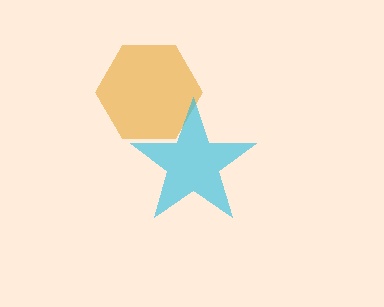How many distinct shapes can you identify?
There are 2 distinct shapes: an orange hexagon, a cyan star.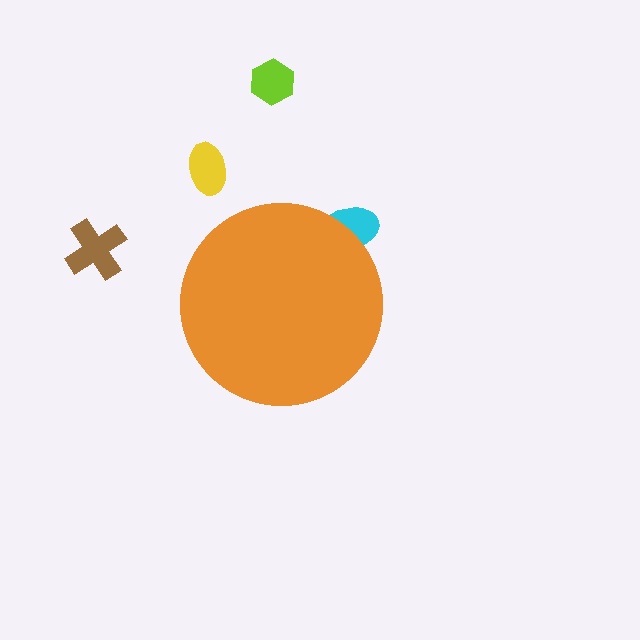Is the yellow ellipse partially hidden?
No, the yellow ellipse is fully visible.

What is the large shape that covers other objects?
An orange circle.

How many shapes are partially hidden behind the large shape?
1 shape is partially hidden.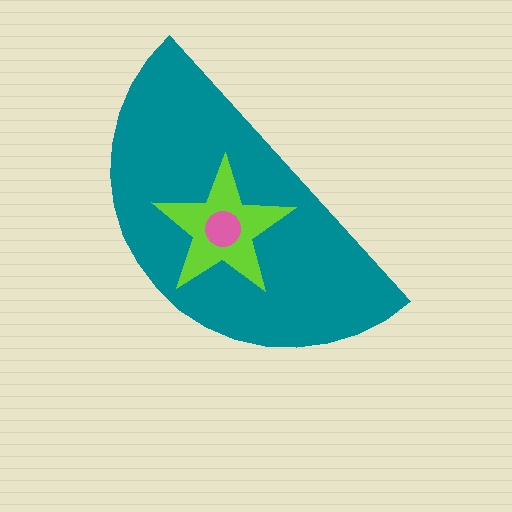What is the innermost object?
The pink circle.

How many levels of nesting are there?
3.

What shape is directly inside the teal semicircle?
The lime star.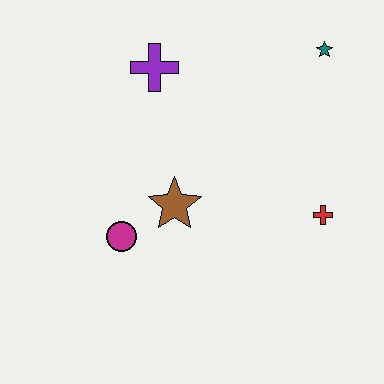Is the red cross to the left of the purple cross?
No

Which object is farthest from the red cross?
The purple cross is farthest from the red cross.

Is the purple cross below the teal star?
Yes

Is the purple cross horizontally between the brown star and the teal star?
No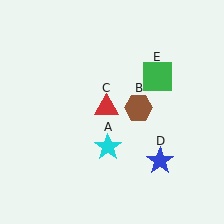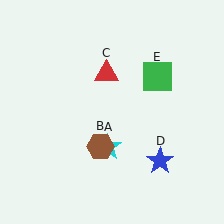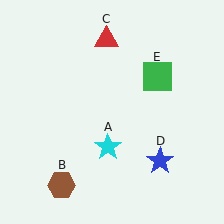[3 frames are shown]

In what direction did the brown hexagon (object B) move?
The brown hexagon (object B) moved down and to the left.